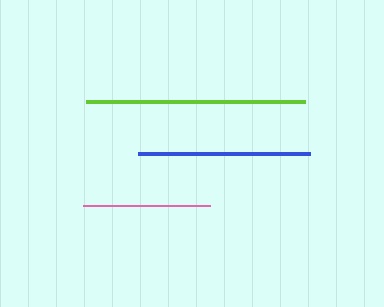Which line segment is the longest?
The lime line is the longest at approximately 219 pixels.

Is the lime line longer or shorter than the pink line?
The lime line is longer than the pink line.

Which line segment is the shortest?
The pink line is the shortest at approximately 128 pixels.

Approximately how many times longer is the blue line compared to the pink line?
The blue line is approximately 1.3 times the length of the pink line.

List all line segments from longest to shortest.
From longest to shortest: lime, blue, pink.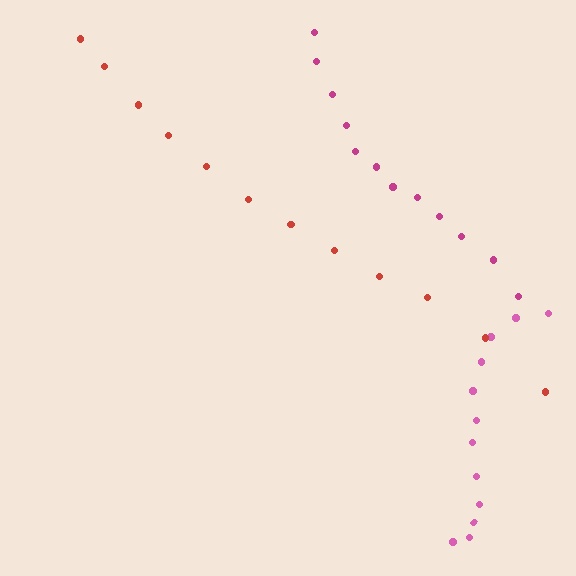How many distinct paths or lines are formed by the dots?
There are 3 distinct paths.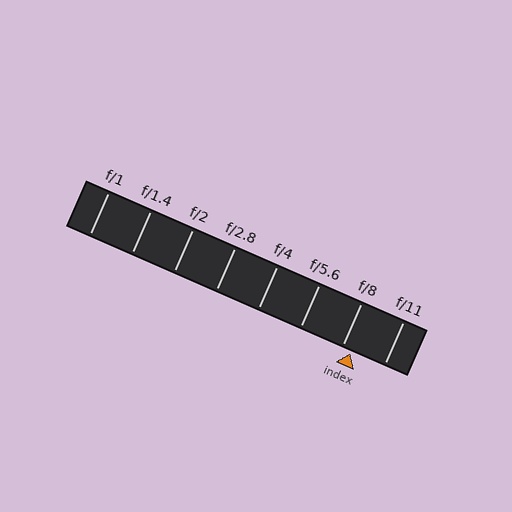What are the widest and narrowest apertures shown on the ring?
The widest aperture shown is f/1 and the narrowest is f/11.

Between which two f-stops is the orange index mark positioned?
The index mark is between f/8 and f/11.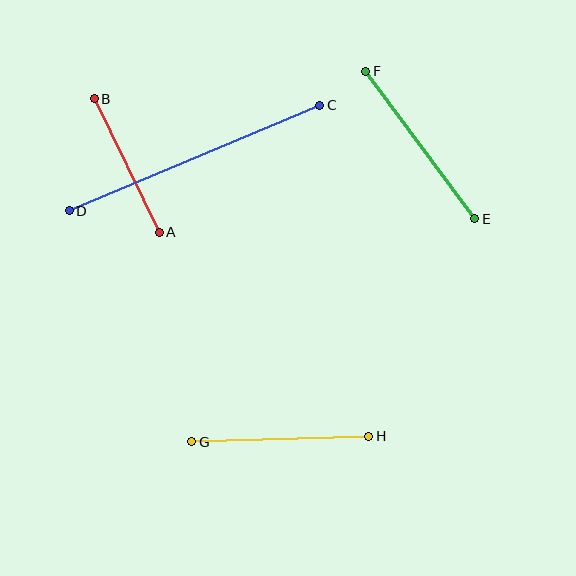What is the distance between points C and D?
The distance is approximately 272 pixels.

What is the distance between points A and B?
The distance is approximately 149 pixels.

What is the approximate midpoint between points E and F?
The midpoint is at approximately (420, 145) pixels.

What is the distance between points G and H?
The distance is approximately 177 pixels.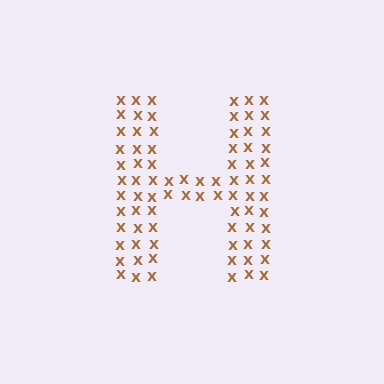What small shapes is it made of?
It is made of small letter X's.